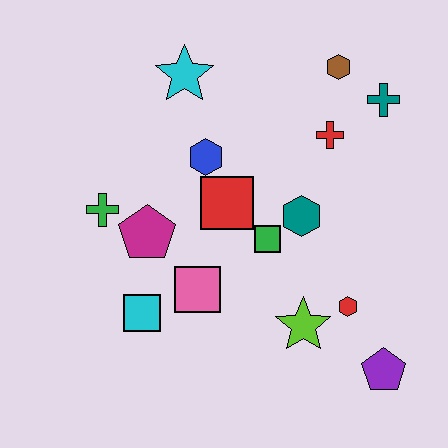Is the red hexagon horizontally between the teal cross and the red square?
Yes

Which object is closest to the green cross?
The magenta pentagon is closest to the green cross.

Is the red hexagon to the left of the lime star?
No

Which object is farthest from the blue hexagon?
The purple pentagon is farthest from the blue hexagon.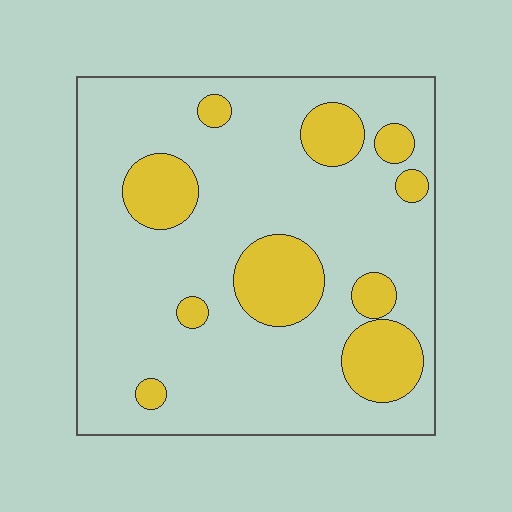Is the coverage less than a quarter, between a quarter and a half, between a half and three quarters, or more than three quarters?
Less than a quarter.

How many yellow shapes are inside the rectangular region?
10.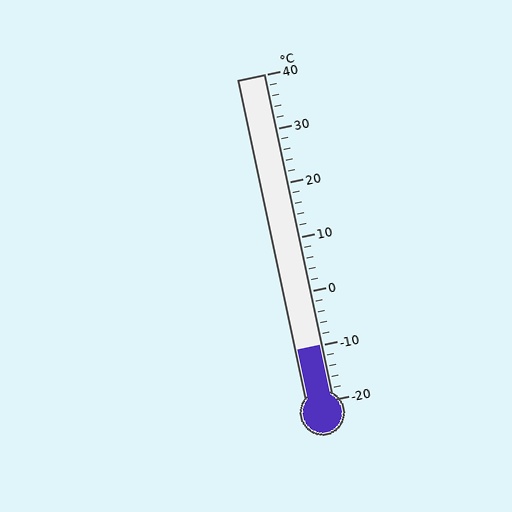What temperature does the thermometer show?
The thermometer shows approximately -10°C.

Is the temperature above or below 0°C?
The temperature is below 0°C.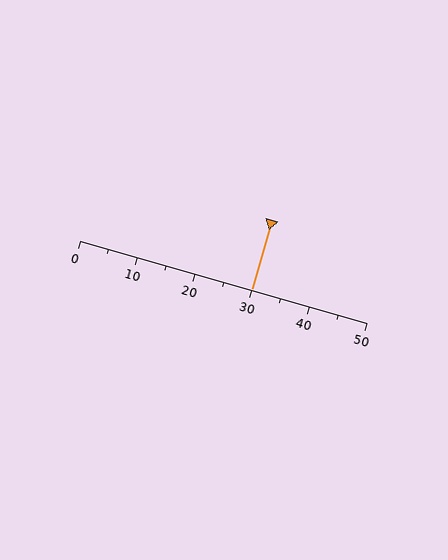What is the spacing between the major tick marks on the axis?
The major ticks are spaced 10 apart.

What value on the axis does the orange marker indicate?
The marker indicates approximately 30.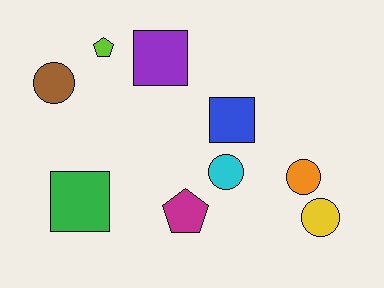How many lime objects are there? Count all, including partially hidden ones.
There is 1 lime object.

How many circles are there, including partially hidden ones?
There are 4 circles.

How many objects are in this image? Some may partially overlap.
There are 9 objects.